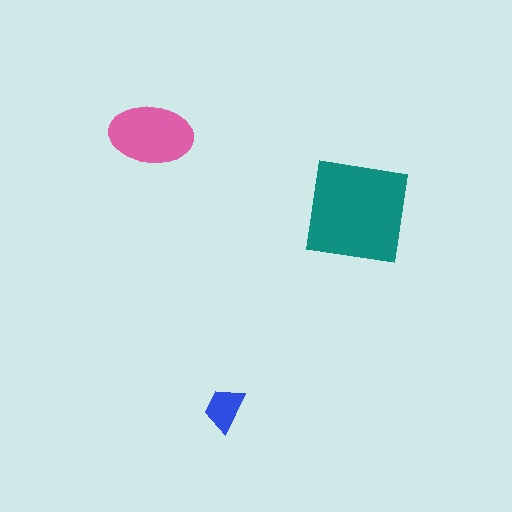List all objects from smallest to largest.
The blue trapezoid, the pink ellipse, the teal square.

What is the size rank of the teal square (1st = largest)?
1st.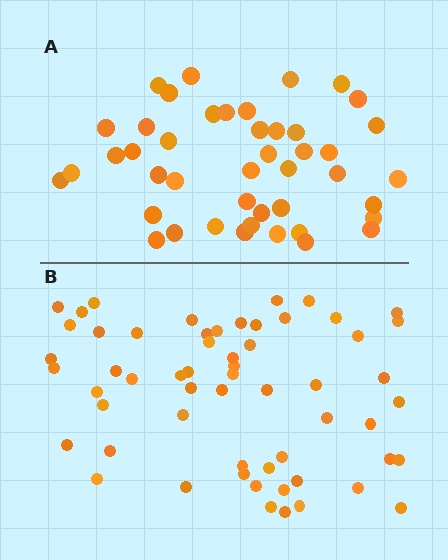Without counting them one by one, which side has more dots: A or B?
Region B (the bottom region) has more dots.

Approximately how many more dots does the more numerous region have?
Region B has approximately 15 more dots than region A.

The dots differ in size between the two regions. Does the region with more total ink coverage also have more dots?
No. Region A has more total ink coverage because its dots are larger, but region B actually contains more individual dots. Total area can be misleading — the number of items is what matters here.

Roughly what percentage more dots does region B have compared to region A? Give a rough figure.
About 30% more.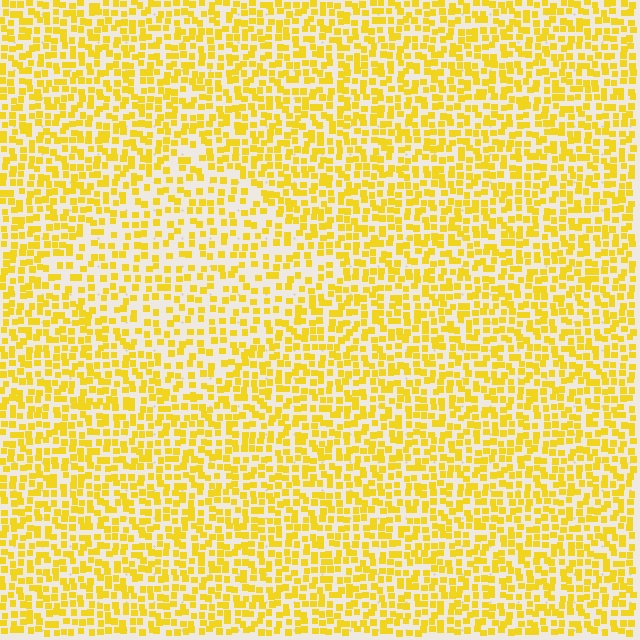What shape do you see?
I see a diamond.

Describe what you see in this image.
The image contains small yellow elements arranged at two different densities. A diamond-shaped region is visible where the elements are less densely packed than the surrounding area.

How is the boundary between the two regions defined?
The boundary is defined by a change in element density (approximately 1.6x ratio). All elements are the same color, size, and shape.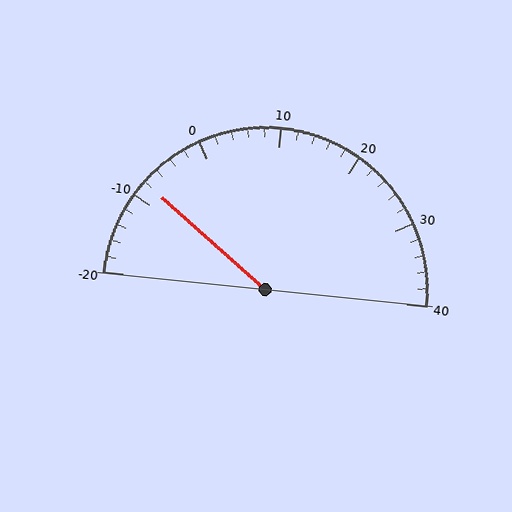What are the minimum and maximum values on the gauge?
The gauge ranges from -20 to 40.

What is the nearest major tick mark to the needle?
The nearest major tick mark is -10.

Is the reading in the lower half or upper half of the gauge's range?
The reading is in the lower half of the range (-20 to 40).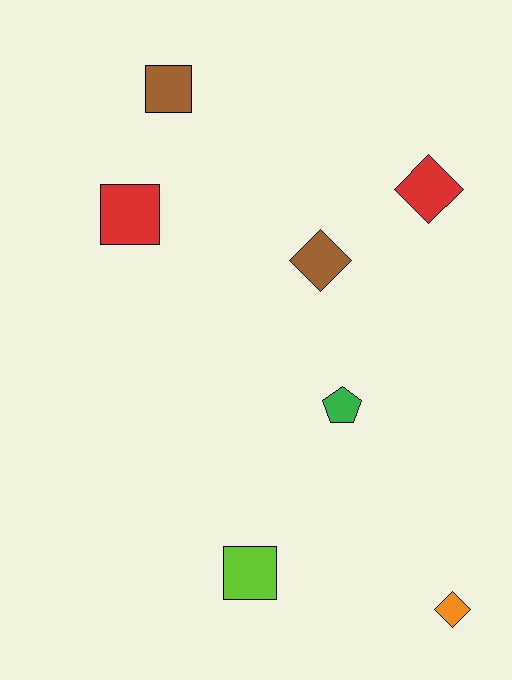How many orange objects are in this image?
There is 1 orange object.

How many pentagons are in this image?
There is 1 pentagon.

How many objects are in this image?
There are 7 objects.